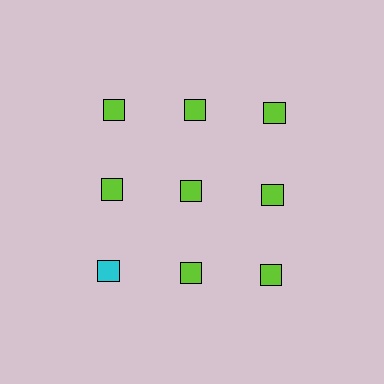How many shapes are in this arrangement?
There are 9 shapes arranged in a grid pattern.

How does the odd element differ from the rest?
It has a different color: cyan instead of lime.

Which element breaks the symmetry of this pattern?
The cyan square in the third row, leftmost column breaks the symmetry. All other shapes are lime squares.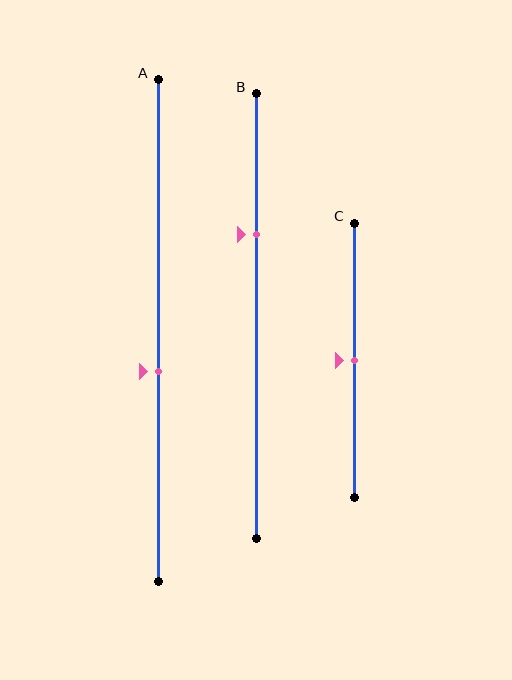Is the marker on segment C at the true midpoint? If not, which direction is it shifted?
Yes, the marker on segment C is at the true midpoint.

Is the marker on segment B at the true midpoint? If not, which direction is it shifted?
No, the marker on segment B is shifted upward by about 18% of the segment length.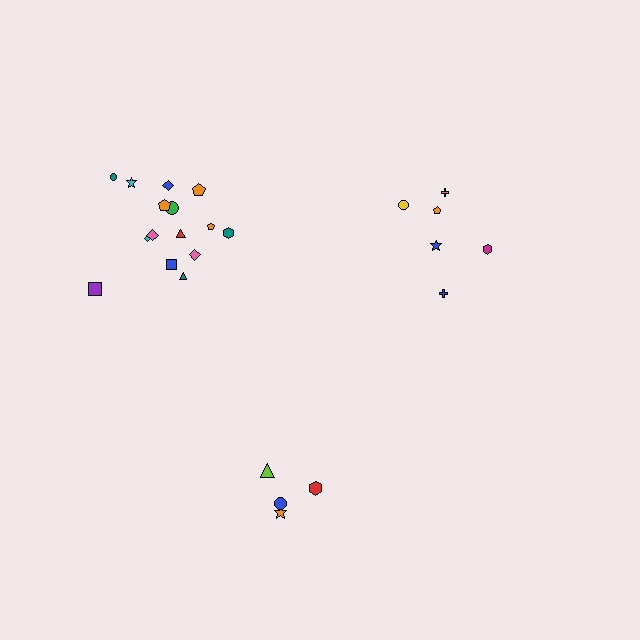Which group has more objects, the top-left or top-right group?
The top-left group.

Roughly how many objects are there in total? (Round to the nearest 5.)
Roughly 25 objects in total.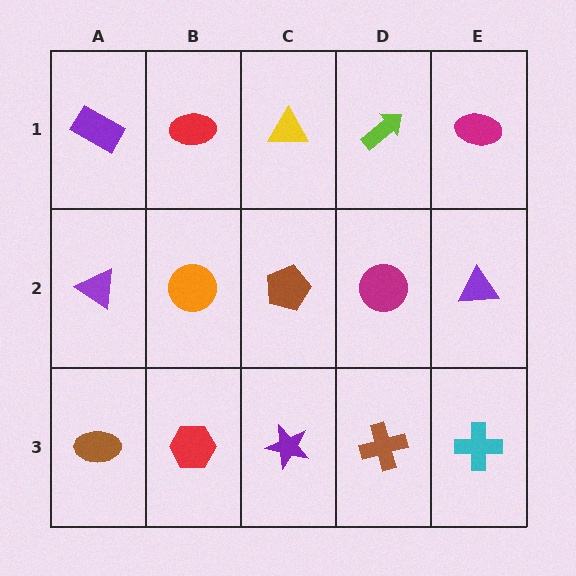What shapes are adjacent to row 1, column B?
An orange circle (row 2, column B), a purple rectangle (row 1, column A), a yellow triangle (row 1, column C).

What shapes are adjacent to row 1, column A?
A purple triangle (row 2, column A), a red ellipse (row 1, column B).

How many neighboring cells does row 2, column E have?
3.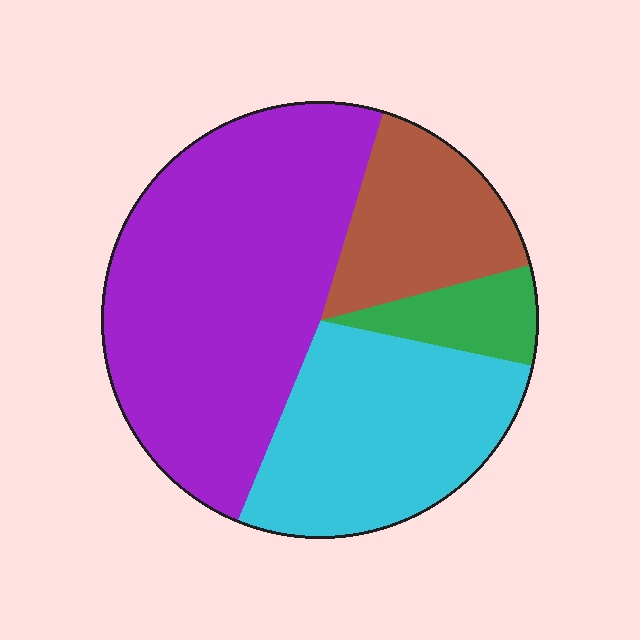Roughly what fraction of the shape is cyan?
Cyan covers 28% of the shape.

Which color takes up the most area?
Purple, at roughly 50%.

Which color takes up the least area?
Green, at roughly 5%.